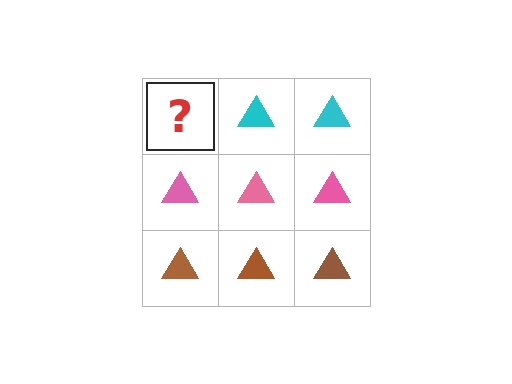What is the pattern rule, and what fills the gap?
The rule is that each row has a consistent color. The gap should be filled with a cyan triangle.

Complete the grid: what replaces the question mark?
The question mark should be replaced with a cyan triangle.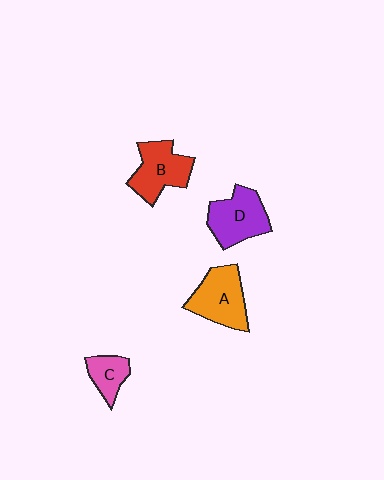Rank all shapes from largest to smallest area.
From largest to smallest: A (orange), D (purple), B (red), C (pink).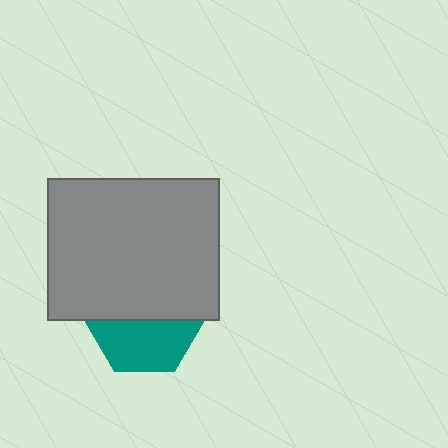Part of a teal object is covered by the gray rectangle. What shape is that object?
It is a hexagon.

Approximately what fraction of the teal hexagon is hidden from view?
Roughly 52% of the teal hexagon is hidden behind the gray rectangle.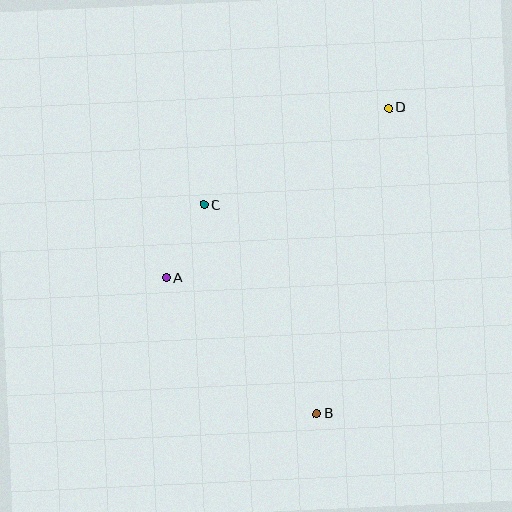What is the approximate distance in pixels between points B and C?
The distance between B and C is approximately 238 pixels.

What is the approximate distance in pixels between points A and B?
The distance between A and B is approximately 203 pixels.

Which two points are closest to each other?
Points A and C are closest to each other.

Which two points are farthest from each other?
Points B and D are farthest from each other.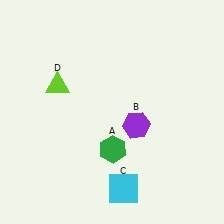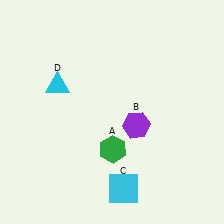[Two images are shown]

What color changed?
The triangle (D) changed from lime in Image 1 to cyan in Image 2.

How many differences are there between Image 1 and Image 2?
There is 1 difference between the two images.